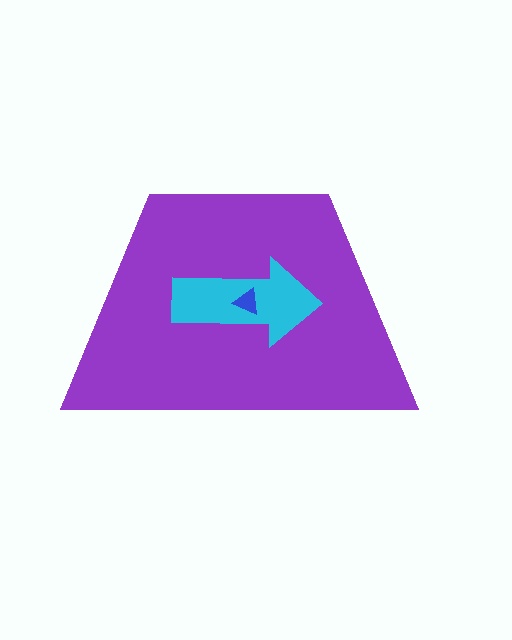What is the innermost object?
The blue triangle.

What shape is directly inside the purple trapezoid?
The cyan arrow.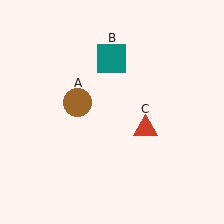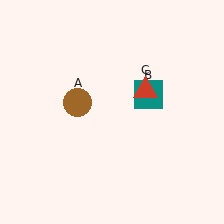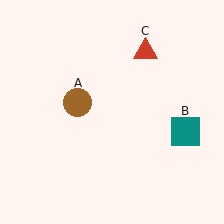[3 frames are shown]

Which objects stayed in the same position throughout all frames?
Brown circle (object A) remained stationary.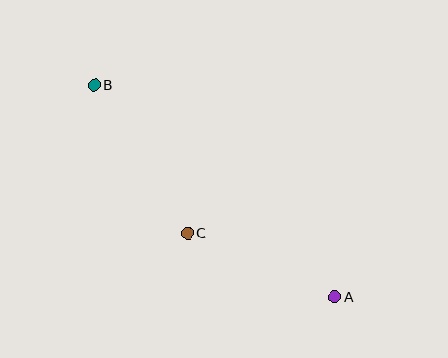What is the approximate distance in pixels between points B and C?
The distance between B and C is approximately 175 pixels.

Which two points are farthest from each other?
Points A and B are farthest from each other.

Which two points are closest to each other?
Points A and C are closest to each other.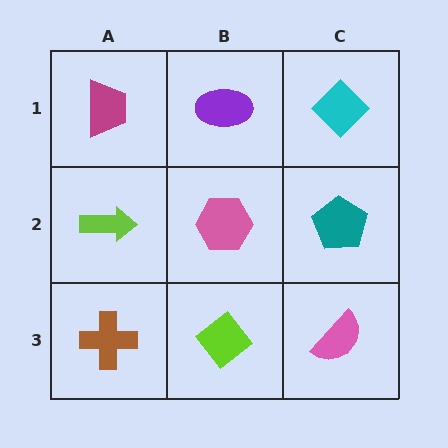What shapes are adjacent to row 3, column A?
A lime arrow (row 2, column A), a lime diamond (row 3, column B).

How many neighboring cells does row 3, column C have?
2.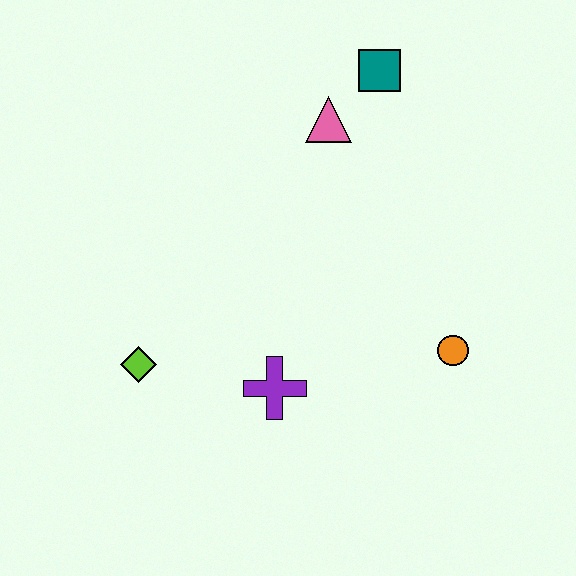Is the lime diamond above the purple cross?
Yes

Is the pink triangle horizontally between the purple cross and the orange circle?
Yes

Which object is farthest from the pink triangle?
The lime diamond is farthest from the pink triangle.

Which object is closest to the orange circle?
The purple cross is closest to the orange circle.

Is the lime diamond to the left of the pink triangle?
Yes